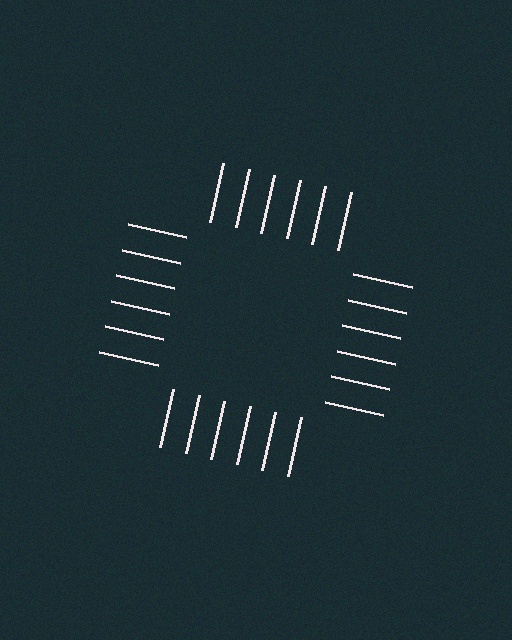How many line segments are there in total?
24 — 6 along each of the 4 edges.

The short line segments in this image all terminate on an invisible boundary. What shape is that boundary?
An illusory square — the line segments terminate on its edges but no continuous stroke is drawn.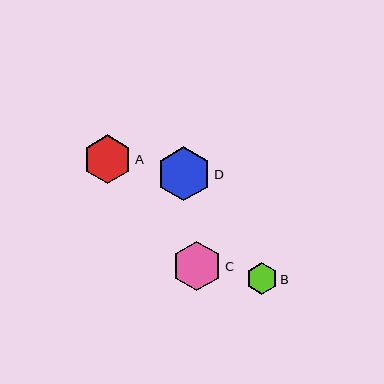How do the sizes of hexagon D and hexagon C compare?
Hexagon D and hexagon C are approximately the same size.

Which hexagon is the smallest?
Hexagon B is the smallest with a size of approximately 31 pixels.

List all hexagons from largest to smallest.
From largest to smallest: D, C, A, B.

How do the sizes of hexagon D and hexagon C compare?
Hexagon D and hexagon C are approximately the same size.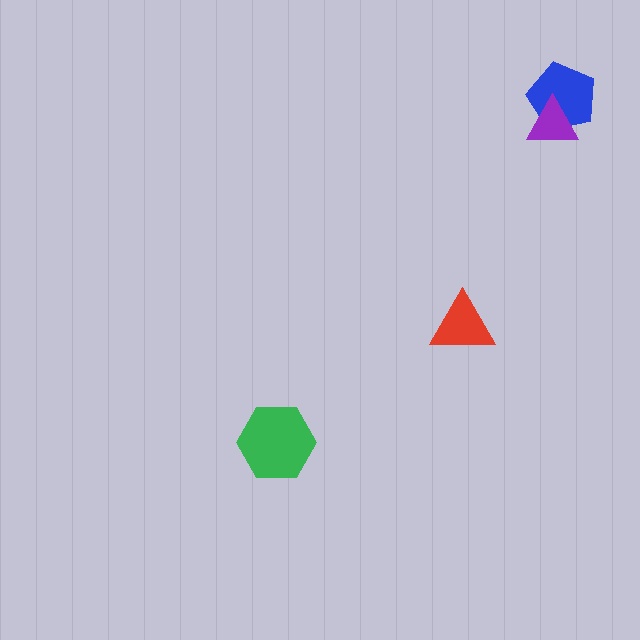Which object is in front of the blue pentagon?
The purple triangle is in front of the blue pentagon.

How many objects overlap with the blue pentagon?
1 object overlaps with the blue pentagon.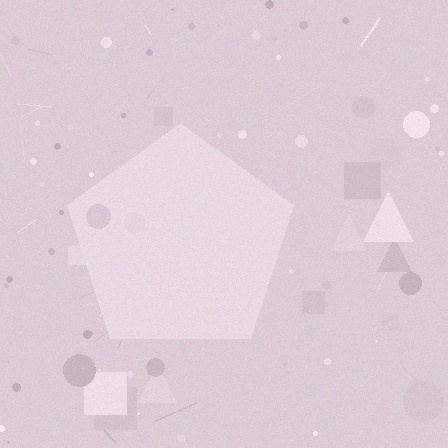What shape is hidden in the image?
A pentagon is hidden in the image.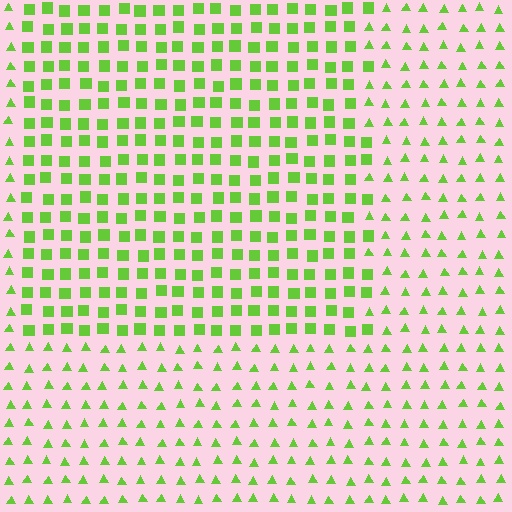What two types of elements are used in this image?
The image uses squares inside the rectangle region and triangles outside it.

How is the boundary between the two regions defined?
The boundary is defined by a change in element shape: squares inside vs. triangles outside. All elements share the same color and spacing.